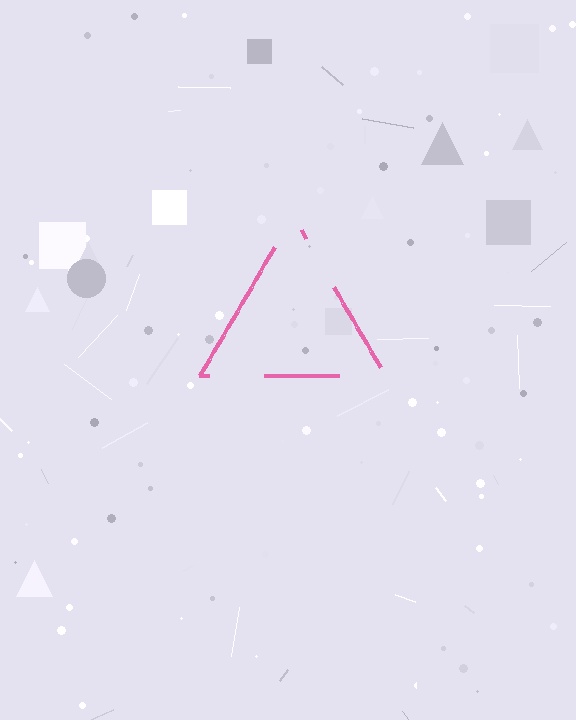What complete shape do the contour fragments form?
The contour fragments form a triangle.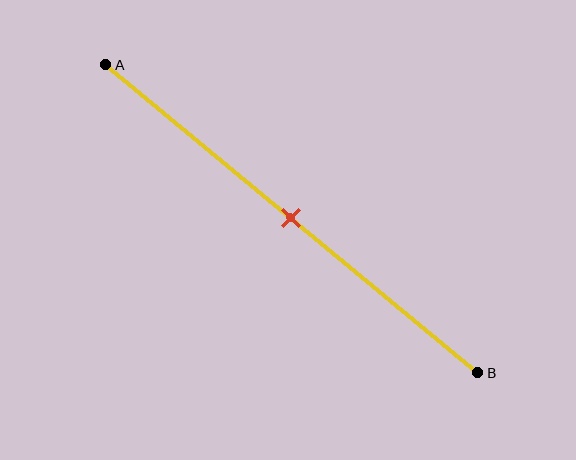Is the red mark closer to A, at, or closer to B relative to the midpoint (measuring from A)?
The red mark is approximately at the midpoint of segment AB.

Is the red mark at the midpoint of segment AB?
Yes, the mark is approximately at the midpoint.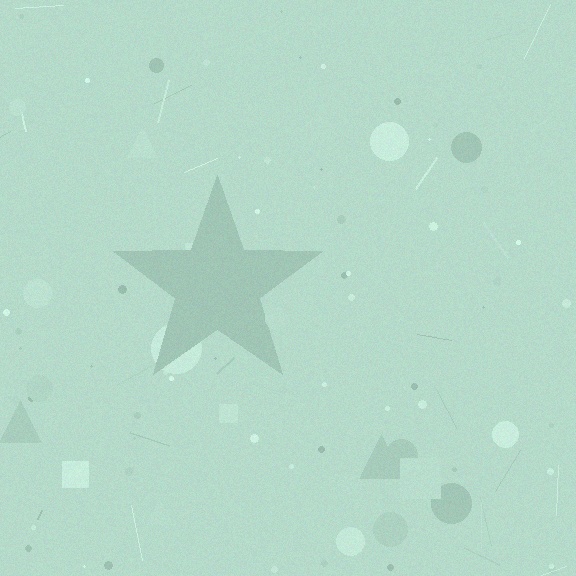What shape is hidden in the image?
A star is hidden in the image.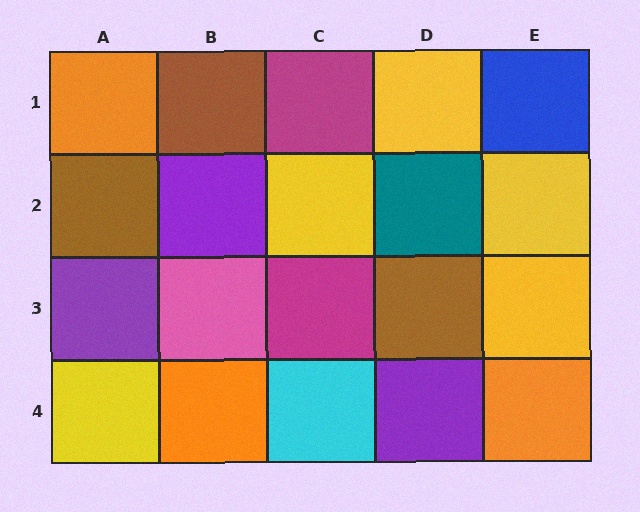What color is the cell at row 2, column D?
Teal.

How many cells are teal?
1 cell is teal.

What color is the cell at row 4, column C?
Cyan.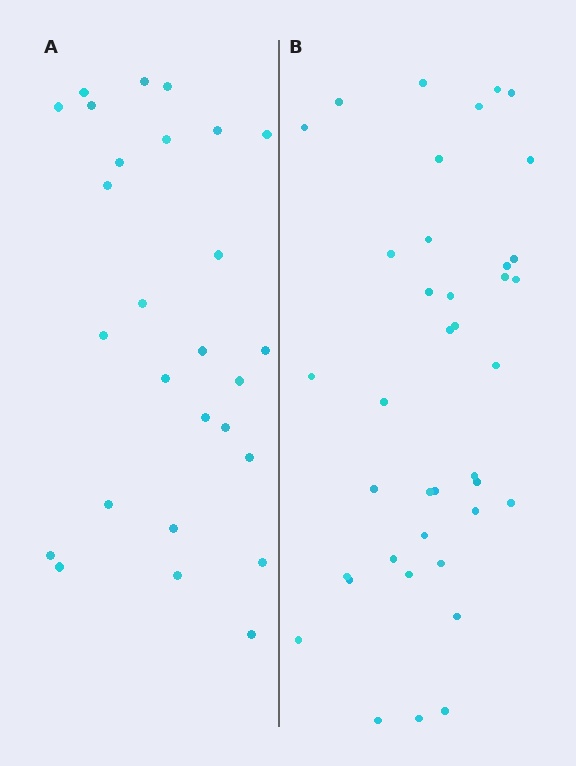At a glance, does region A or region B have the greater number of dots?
Region B (the right region) has more dots.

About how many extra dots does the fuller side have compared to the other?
Region B has roughly 12 or so more dots than region A.